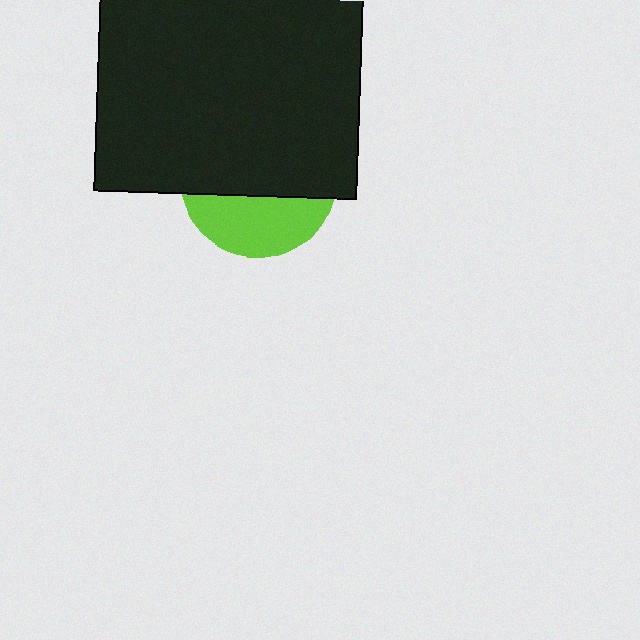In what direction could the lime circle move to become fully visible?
The lime circle could move down. That would shift it out from behind the black square entirely.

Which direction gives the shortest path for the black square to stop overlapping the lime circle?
Moving up gives the shortest separation.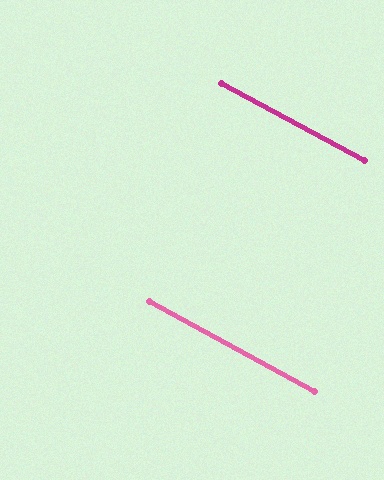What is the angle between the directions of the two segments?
Approximately 1 degree.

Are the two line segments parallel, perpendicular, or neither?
Parallel — their directions differ by only 0.7°.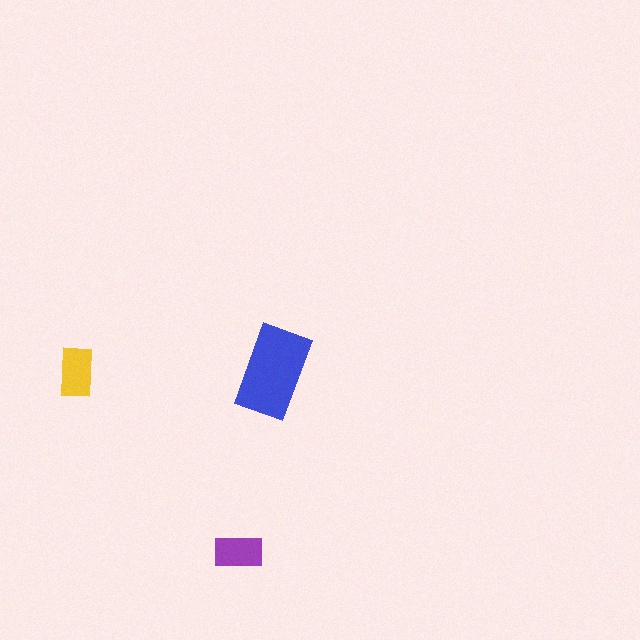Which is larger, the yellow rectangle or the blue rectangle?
The blue one.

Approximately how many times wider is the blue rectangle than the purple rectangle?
About 2 times wider.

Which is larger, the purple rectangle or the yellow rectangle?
The yellow one.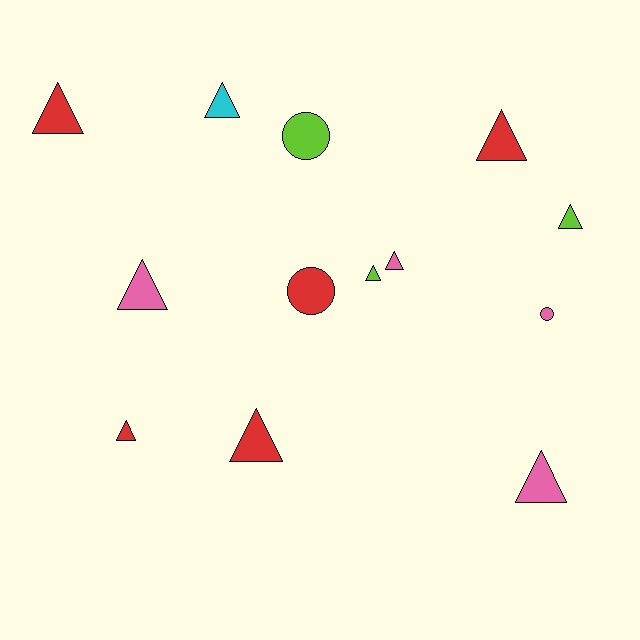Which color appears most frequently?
Red, with 5 objects.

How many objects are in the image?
There are 13 objects.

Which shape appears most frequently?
Triangle, with 10 objects.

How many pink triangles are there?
There are 3 pink triangles.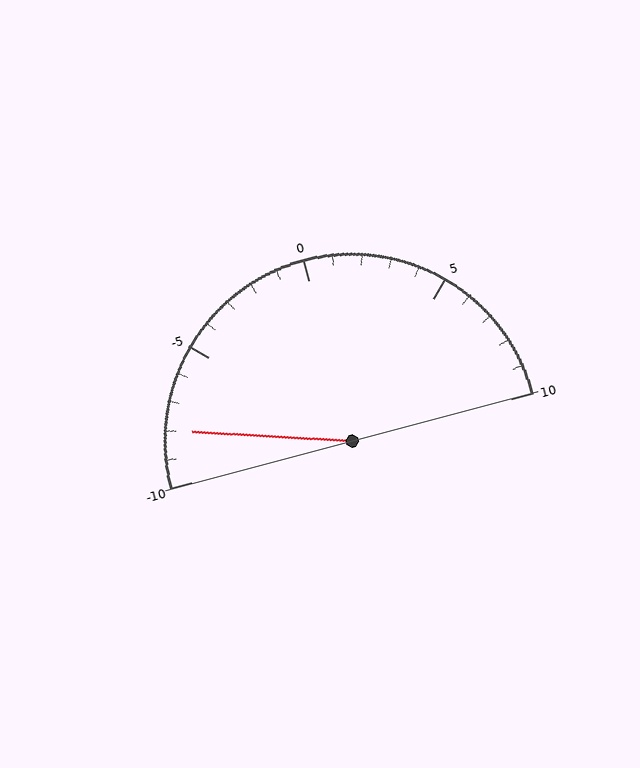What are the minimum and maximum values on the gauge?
The gauge ranges from -10 to 10.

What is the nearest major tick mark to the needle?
The nearest major tick mark is -10.